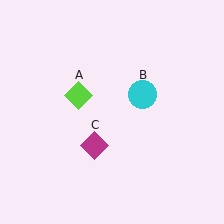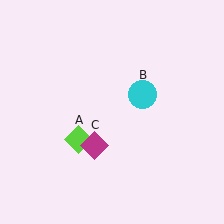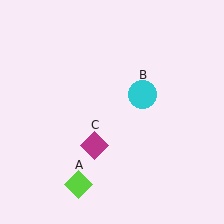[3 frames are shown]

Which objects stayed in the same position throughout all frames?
Cyan circle (object B) and magenta diamond (object C) remained stationary.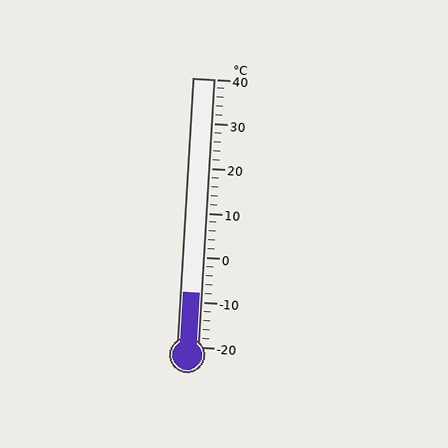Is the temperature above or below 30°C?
The temperature is below 30°C.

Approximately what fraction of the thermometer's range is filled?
The thermometer is filled to approximately 20% of its range.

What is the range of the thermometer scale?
The thermometer scale ranges from -20°C to 40°C.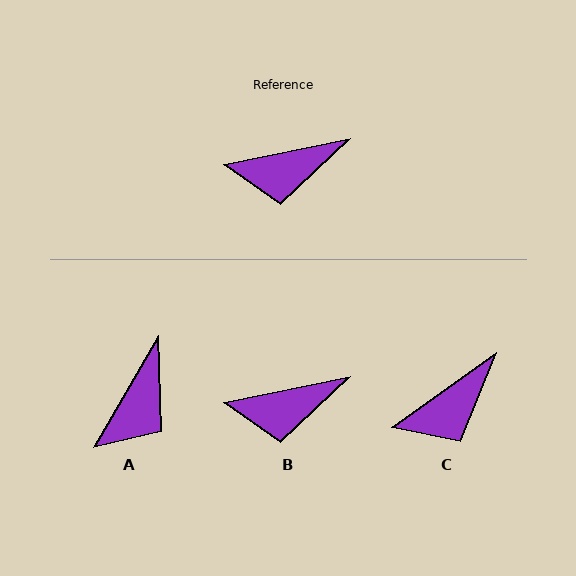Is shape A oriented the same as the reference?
No, it is off by about 48 degrees.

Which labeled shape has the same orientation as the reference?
B.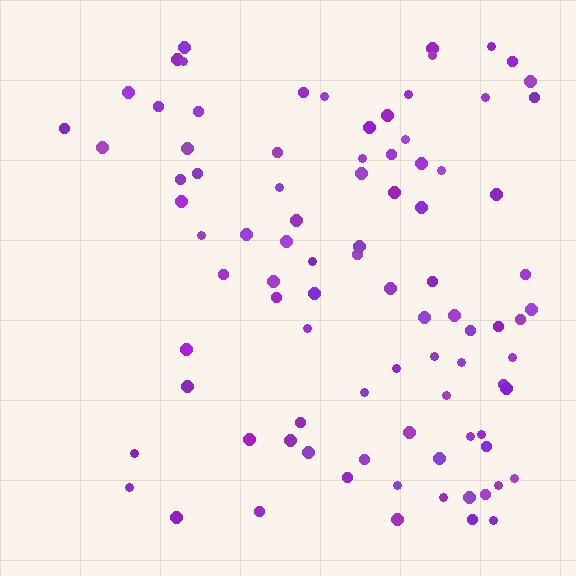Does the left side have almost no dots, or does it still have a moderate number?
Still a moderate number, just noticeably fewer than the right.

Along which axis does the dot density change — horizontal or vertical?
Horizontal.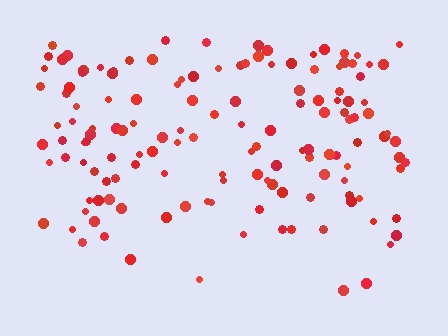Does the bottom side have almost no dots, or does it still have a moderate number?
Still a moderate number, just noticeably fewer than the top.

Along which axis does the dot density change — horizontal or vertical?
Vertical.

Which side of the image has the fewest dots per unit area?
The bottom.